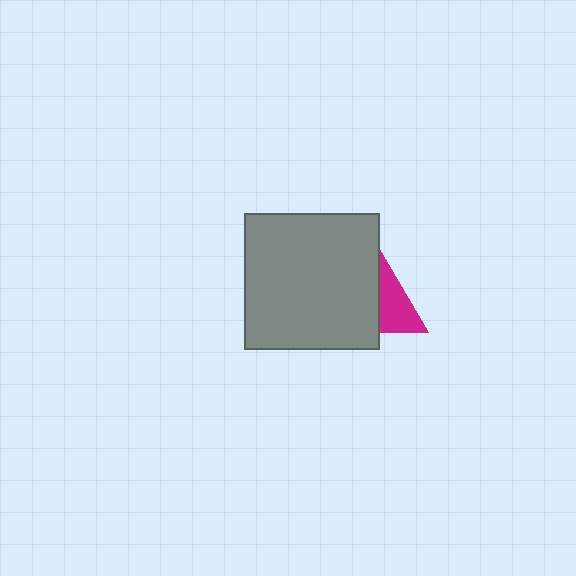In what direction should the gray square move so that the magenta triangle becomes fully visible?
The gray square should move left. That is the shortest direction to clear the overlap and leave the magenta triangle fully visible.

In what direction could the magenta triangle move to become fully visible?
The magenta triangle could move right. That would shift it out from behind the gray square entirely.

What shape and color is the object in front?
The object in front is a gray square.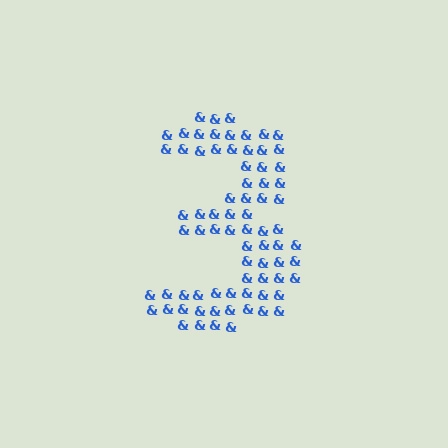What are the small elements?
The small elements are ampersands.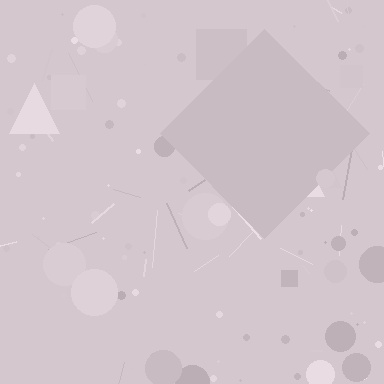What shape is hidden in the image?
A diamond is hidden in the image.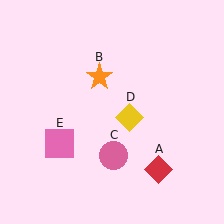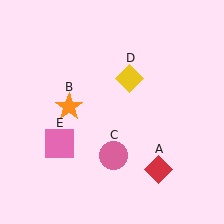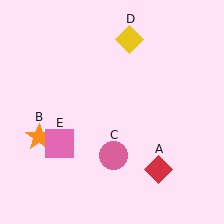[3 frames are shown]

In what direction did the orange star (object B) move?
The orange star (object B) moved down and to the left.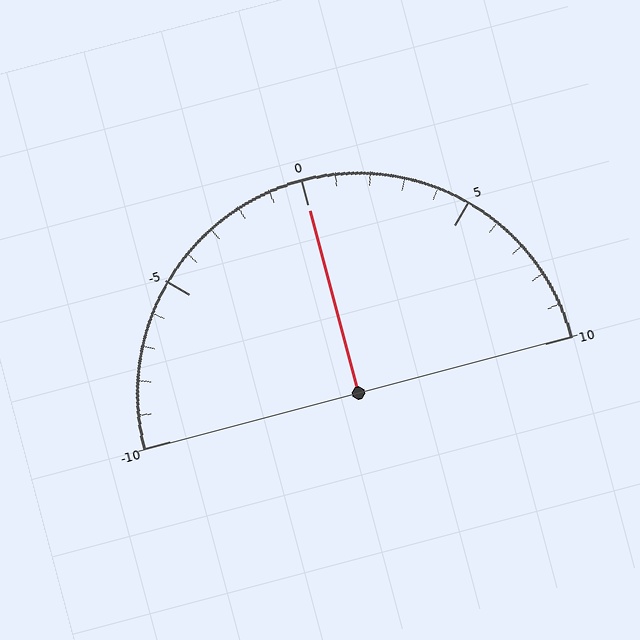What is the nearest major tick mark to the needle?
The nearest major tick mark is 0.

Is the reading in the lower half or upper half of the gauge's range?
The reading is in the upper half of the range (-10 to 10).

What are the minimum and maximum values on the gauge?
The gauge ranges from -10 to 10.